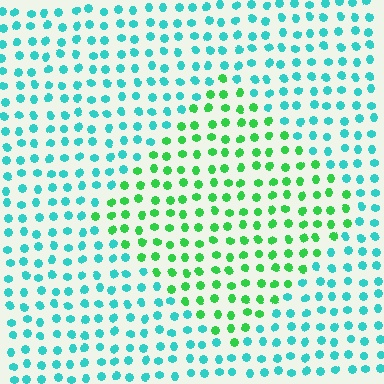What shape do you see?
I see a diamond.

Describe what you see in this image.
The image is filled with small cyan elements in a uniform arrangement. A diamond-shaped region is visible where the elements are tinted to a slightly different hue, forming a subtle color boundary.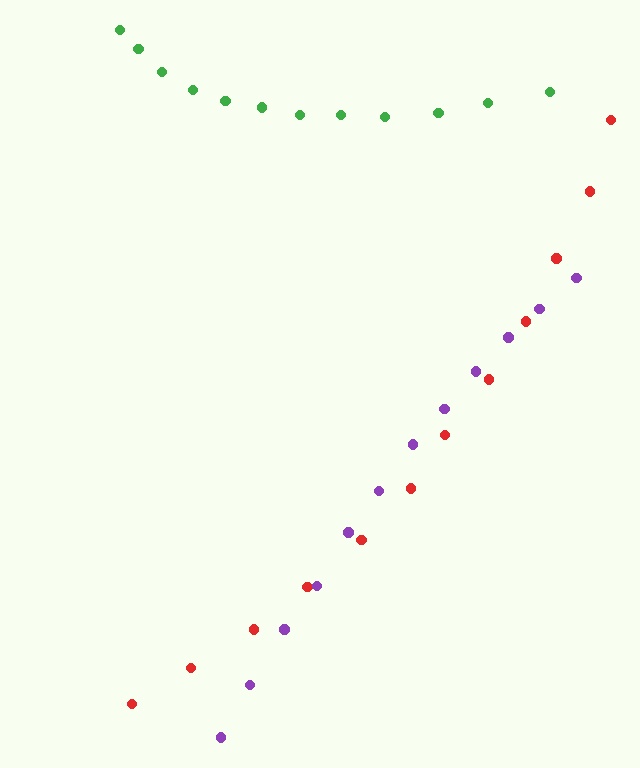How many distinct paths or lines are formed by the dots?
There are 3 distinct paths.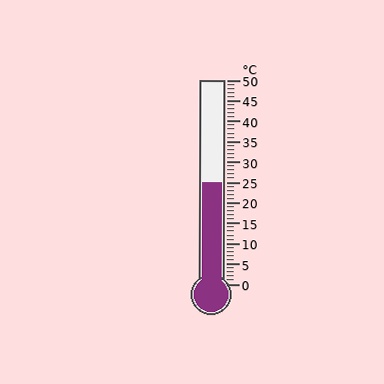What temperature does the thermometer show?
The thermometer shows approximately 25°C.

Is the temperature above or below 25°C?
The temperature is at 25°C.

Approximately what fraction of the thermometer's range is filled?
The thermometer is filled to approximately 50% of its range.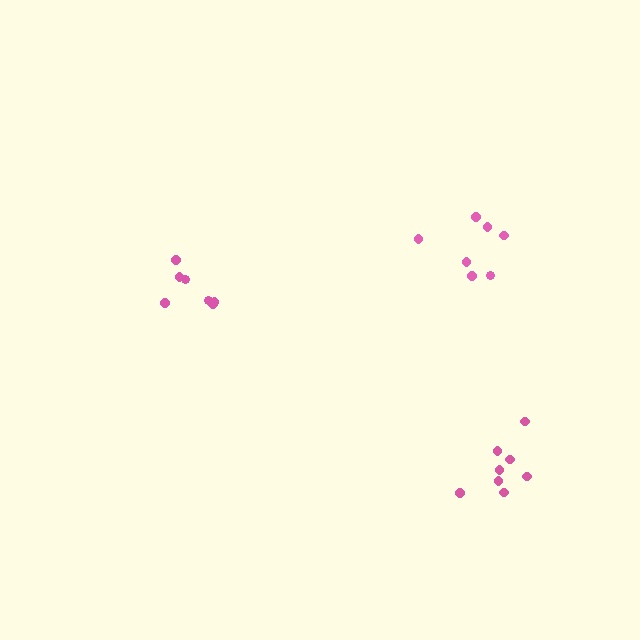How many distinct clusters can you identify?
There are 3 distinct clusters.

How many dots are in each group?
Group 1: 7 dots, Group 2: 8 dots, Group 3: 7 dots (22 total).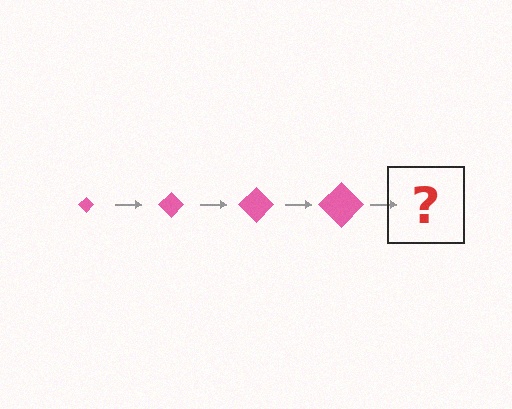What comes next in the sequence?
The next element should be a pink diamond, larger than the previous one.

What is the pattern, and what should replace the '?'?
The pattern is that the diamond gets progressively larger each step. The '?' should be a pink diamond, larger than the previous one.